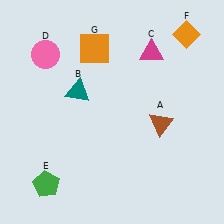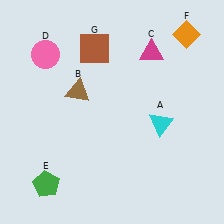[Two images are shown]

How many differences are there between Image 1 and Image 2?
There are 3 differences between the two images.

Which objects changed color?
A changed from brown to cyan. B changed from teal to brown. G changed from orange to brown.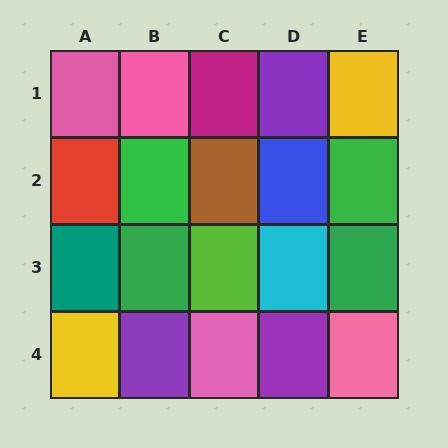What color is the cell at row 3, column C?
Lime.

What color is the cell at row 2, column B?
Green.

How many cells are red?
1 cell is red.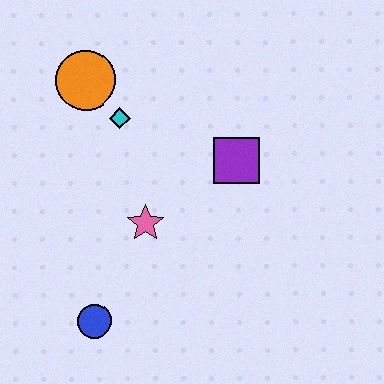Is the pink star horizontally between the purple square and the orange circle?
Yes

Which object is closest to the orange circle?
The cyan diamond is closest to the orange circle.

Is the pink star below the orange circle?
Yes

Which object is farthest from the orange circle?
The blue circle is farthest from the orange circle.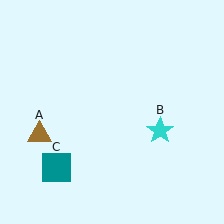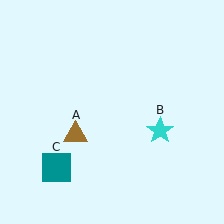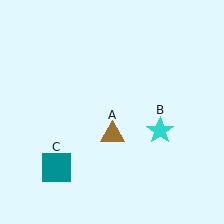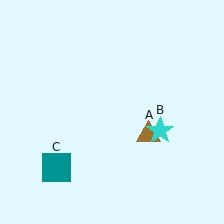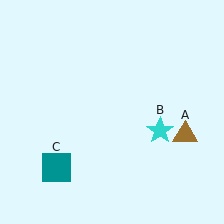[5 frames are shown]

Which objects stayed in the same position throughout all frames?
Cyan star (object B) and teal square (object C) remained stationary.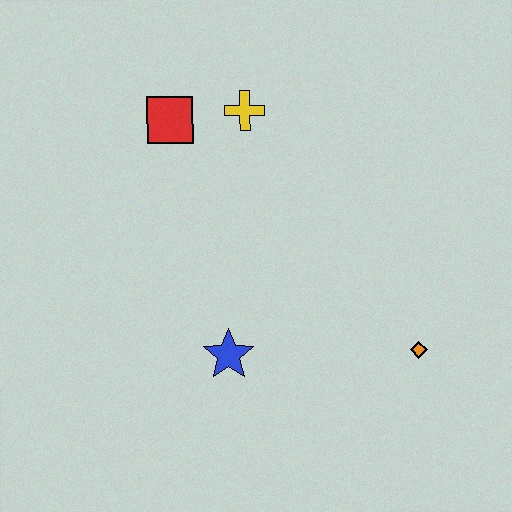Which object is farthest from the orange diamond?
The red square is farthest from the orange diamond.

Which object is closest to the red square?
The yellow cross is closest to the red square.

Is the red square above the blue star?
Yes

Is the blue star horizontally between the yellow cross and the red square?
Yes